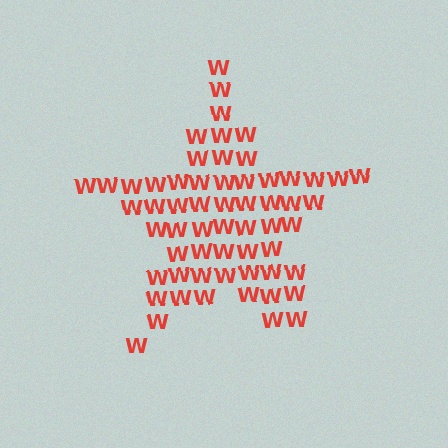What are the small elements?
The small elements are letter W's.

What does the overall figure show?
The overall figure shows a star.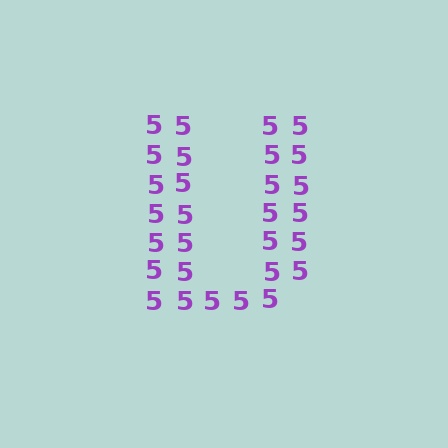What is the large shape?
The large shape is the letter U.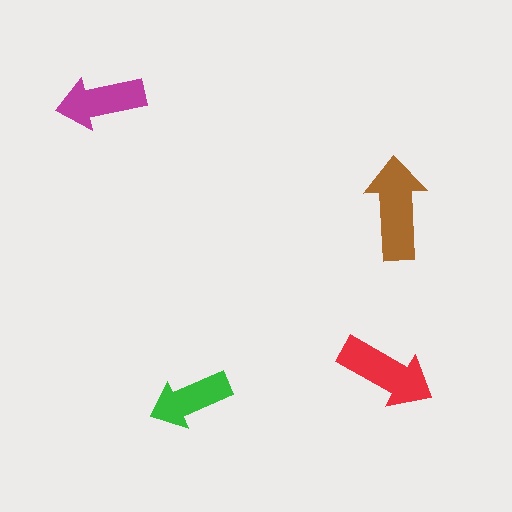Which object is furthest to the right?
The brown arrow is rightmost.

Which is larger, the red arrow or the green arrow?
The red one.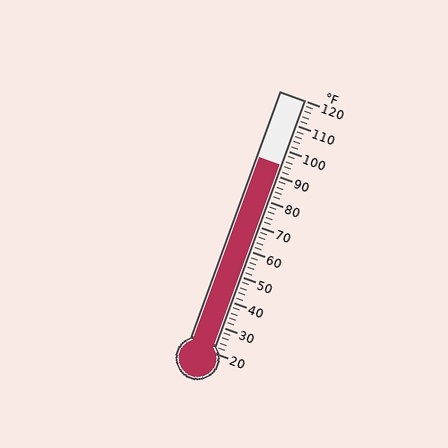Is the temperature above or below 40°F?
The temperature is above 40°F.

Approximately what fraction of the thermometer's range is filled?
The thermometer is filled to approximately 75% of its range.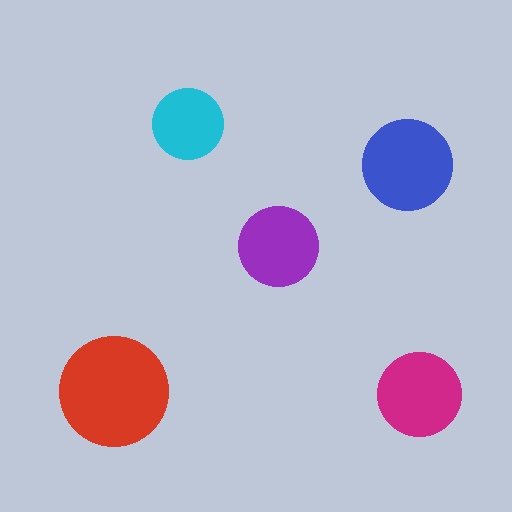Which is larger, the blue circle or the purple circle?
The blue one.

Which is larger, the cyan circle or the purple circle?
The purple one.